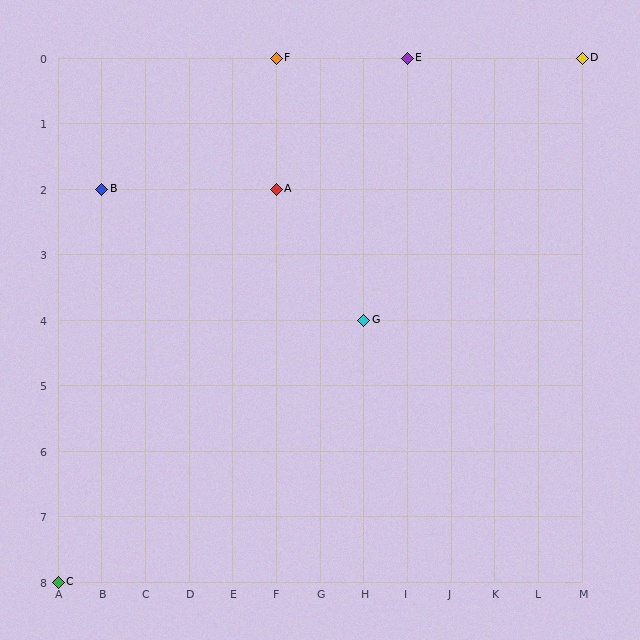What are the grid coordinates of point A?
Point A is at grid coordinates (F, 2).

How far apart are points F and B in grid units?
Points F and B are 4 columns and 2 rows apart (about 4.5 grid units diagonally).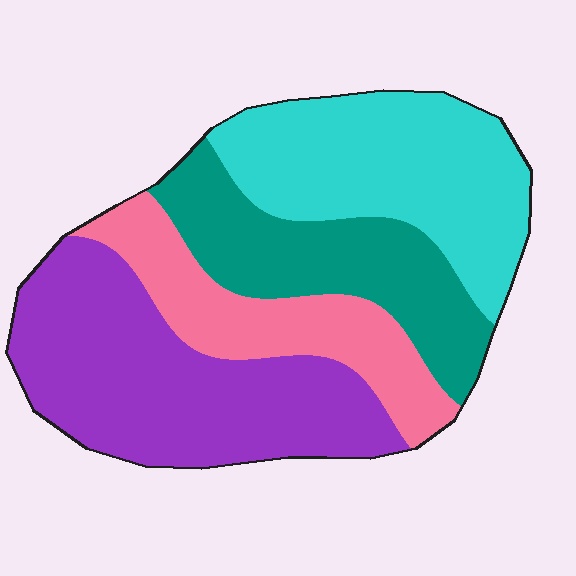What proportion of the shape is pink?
Pink covers about 20% of the shape.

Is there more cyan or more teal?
Cyan.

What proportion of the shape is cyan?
Cyan covers roughly 30% of the shape.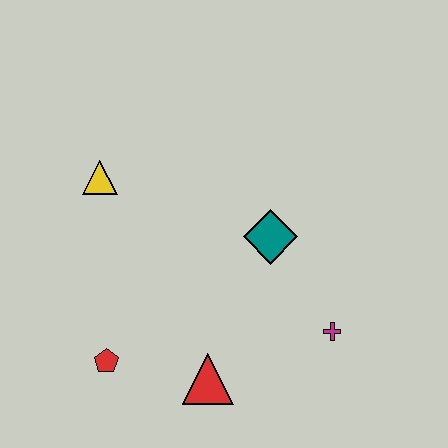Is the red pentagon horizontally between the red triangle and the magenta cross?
No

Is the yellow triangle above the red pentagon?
Yes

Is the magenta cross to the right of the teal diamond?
Yes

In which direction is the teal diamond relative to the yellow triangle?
The teal diamond is to the right of the yellow triangle.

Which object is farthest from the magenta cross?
The yellow triangle is farthest from the magenta cross.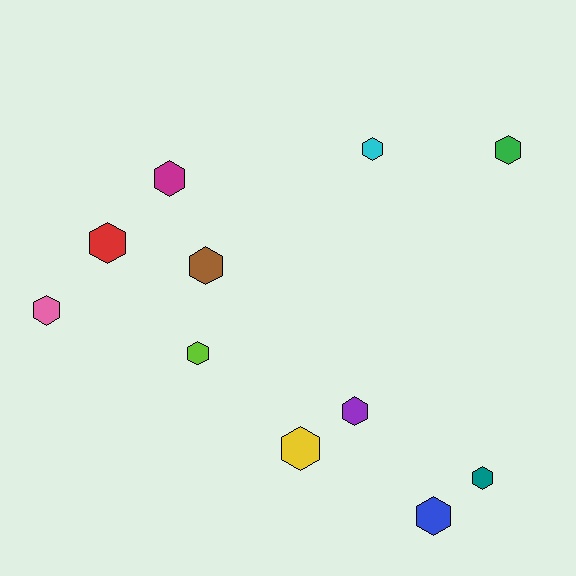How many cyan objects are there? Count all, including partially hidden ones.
There is 1 cyan object.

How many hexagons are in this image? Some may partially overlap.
There are 11 hexagons.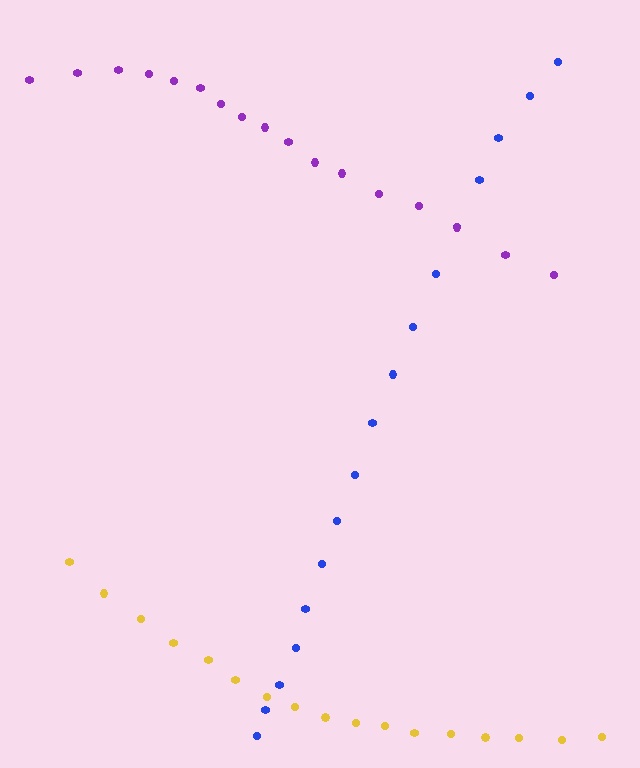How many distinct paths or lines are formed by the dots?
There are 3 distinct paths.